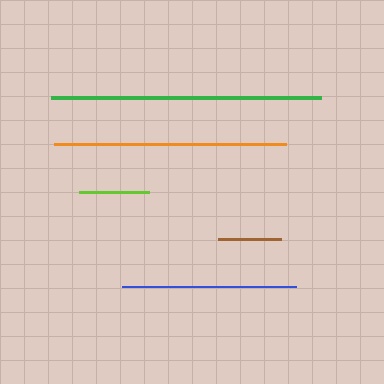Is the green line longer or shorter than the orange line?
The green line is longer than the orange line.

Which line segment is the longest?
The green line is the longest at approximately 270 pixels.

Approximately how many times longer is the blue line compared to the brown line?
The blue line is approximately 2.7 times the length of the brown line.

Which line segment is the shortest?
The brown line is the shortest at approximately 64 pixels.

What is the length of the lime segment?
The lime segment is approximately 70 pixels long.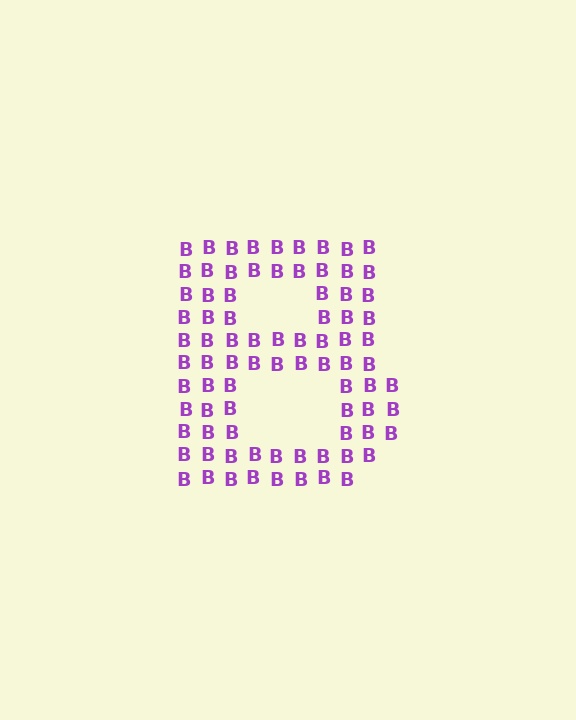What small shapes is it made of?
It is made of small letter B's.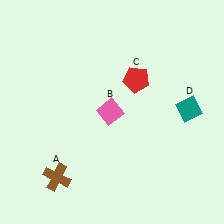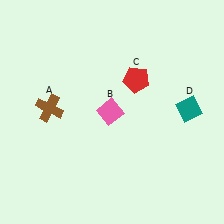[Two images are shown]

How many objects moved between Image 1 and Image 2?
1 object moved between the two images.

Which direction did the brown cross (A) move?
The brown cross (A) moved up.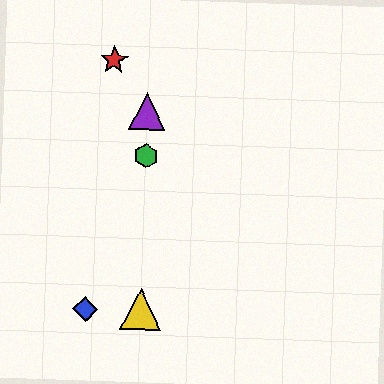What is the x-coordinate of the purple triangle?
The purple triangle is at x≈148.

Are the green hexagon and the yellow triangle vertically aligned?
Yes, both are at x≈146.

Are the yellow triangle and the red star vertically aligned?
No, the yellow triangle is at x≈141 and the red star is at x≈114.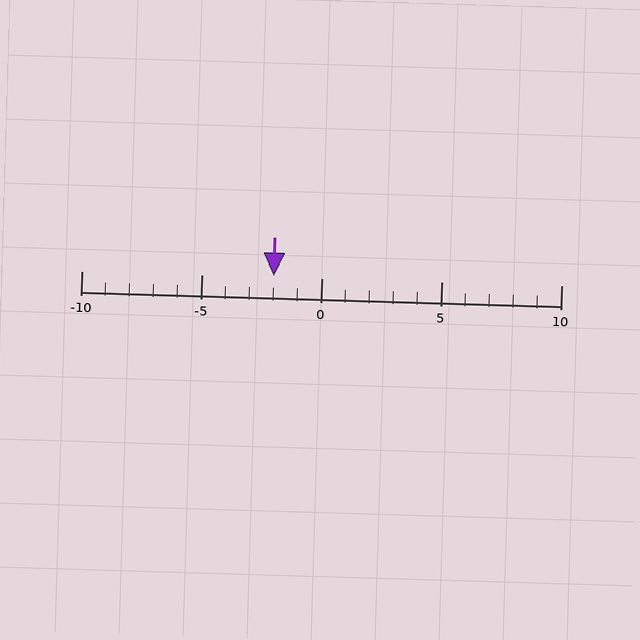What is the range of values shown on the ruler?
The ruler shows values from -10 to 10.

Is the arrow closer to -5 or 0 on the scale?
The arrow is closer to 0.